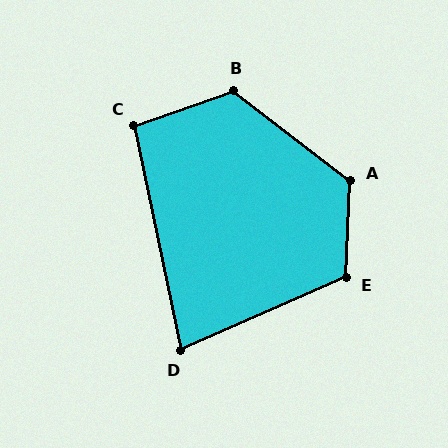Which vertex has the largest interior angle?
A, at approximately 125 degrees.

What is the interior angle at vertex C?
Approximately 97 degrees (obtuse).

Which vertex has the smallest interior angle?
D, at approximately 78 degrees.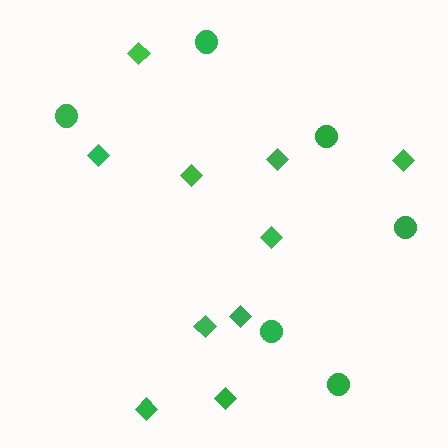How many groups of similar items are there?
There are 2 groups: one group of circles (6) and one group of diamonds (10).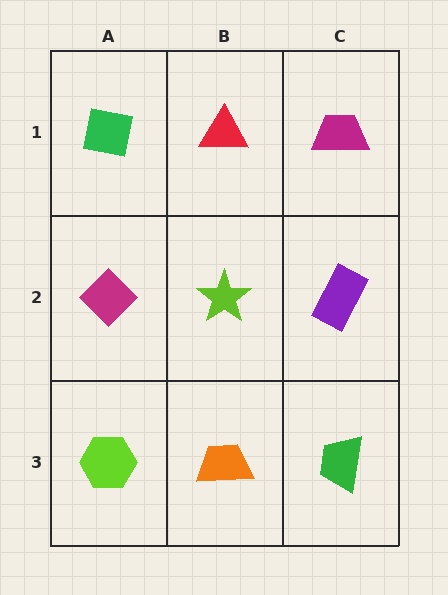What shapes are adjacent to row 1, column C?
A purple rectangle (row 2, column C), a red triangle (row 1, column B).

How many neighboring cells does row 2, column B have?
4.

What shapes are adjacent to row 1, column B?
A lime star (row 2, column B), a green square (row 1, column A), a magenta trapezoid (row 1, column C).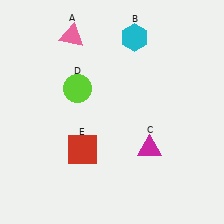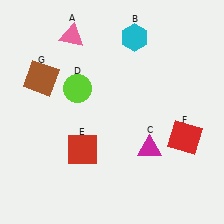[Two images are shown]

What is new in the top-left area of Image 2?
A brown square (G) was added in the top-left area of Image 2.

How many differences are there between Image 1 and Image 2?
There are 2 differences between the two images.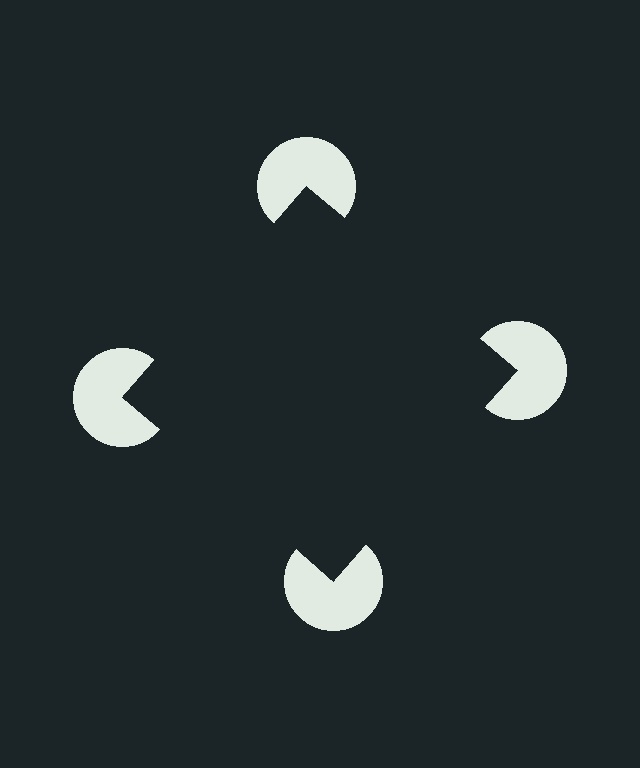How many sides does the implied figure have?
4 sides.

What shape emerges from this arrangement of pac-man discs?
An illusory square — its edges are inferred from the aligned wedge cuts in the pac-man discs, not physically drawn.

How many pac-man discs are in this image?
There are 4 — one at each vertex of the illusory square.